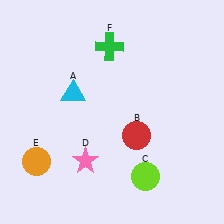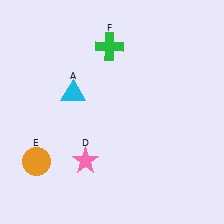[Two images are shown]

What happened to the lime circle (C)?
The lime circle (C) was removed in Image 2. It was in the bottom-right area of Image 1.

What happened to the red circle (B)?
The red circle (B) was removed in Image 2. It was in the bottom-right area of Image 1.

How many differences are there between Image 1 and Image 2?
There are 2 differences between the two images.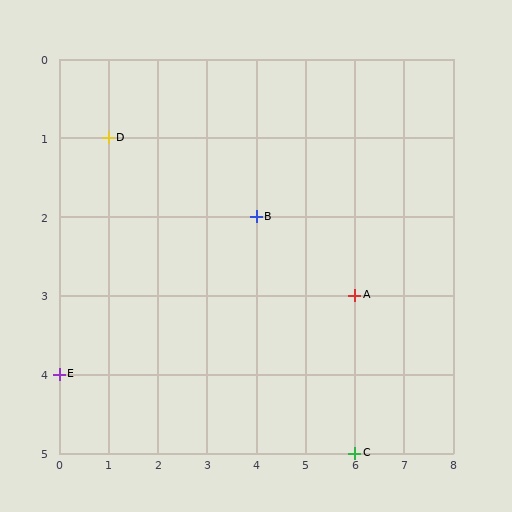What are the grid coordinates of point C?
Point C is at grid coordinates (6, 5).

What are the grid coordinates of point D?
Point D is at grid coordinates (1, 1).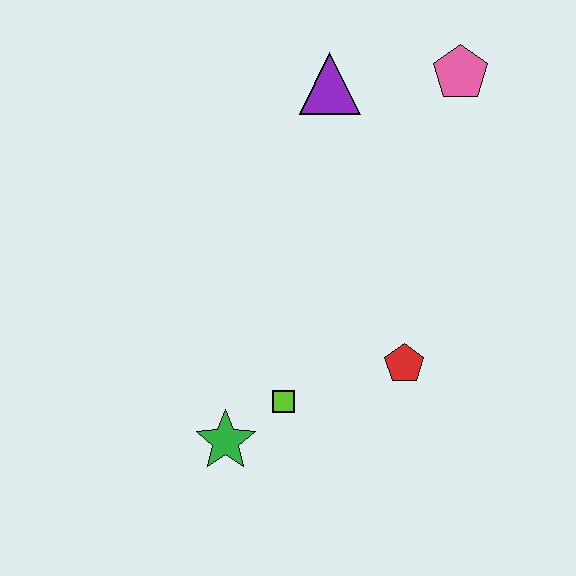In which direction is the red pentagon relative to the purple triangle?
The red pentagon is below the purple triangle.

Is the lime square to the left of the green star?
No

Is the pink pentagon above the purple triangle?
Yes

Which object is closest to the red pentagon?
The lime square is closest to the red pentagon.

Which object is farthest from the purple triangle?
The green star is farthest from the purple triangle.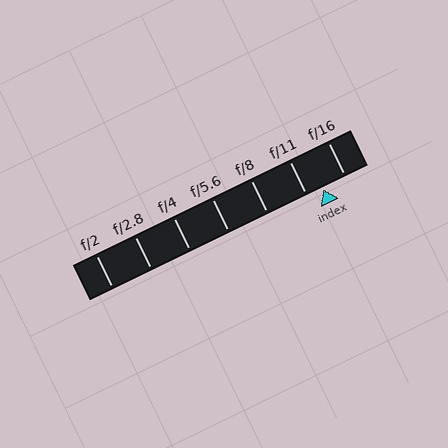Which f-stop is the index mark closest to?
The index mark is closest to f/11.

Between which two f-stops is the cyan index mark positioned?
The index mark is between f/11 and f/16.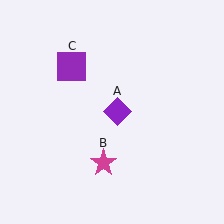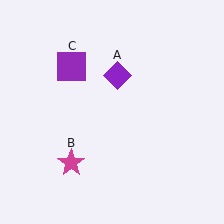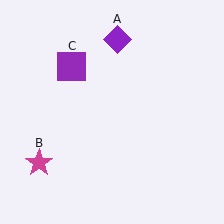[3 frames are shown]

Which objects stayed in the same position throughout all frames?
Purple square (object C) remained stationary.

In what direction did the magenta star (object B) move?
The magenta star (object B) moved left.